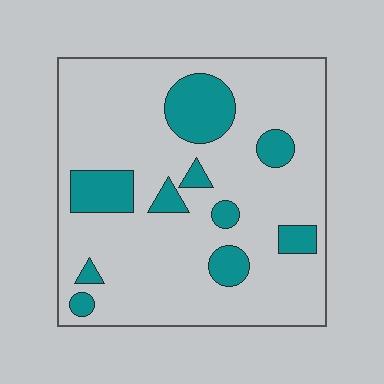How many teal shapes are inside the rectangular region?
10.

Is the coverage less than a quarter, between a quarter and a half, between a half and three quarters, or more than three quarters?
Less than a quarter.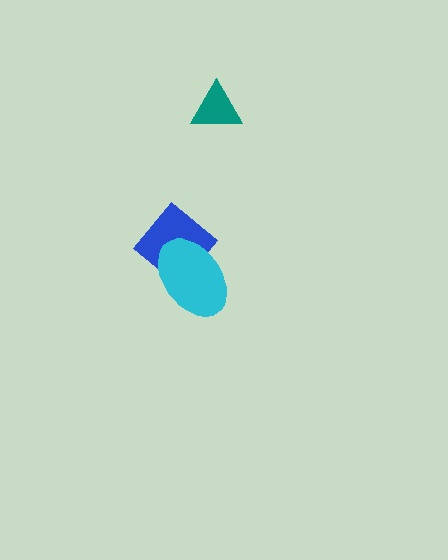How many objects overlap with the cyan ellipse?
1 object overlaps with the cyan ellipse.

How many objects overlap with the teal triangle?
0 objects overlap with the teal triangle.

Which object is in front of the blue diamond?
The cyan ellipse is in front of the blue diamond.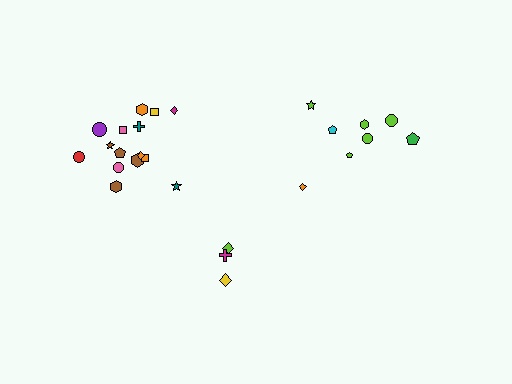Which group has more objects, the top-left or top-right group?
The top-left group.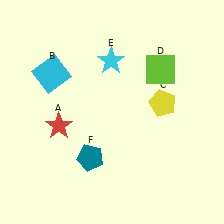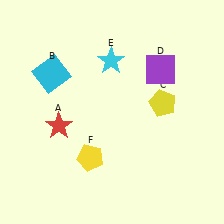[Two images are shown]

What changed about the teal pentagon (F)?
In Image 1, F is teal. In Image 2, it changed to yellow.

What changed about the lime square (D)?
In Image 1, D is lime. In Image 2, it changed to purple.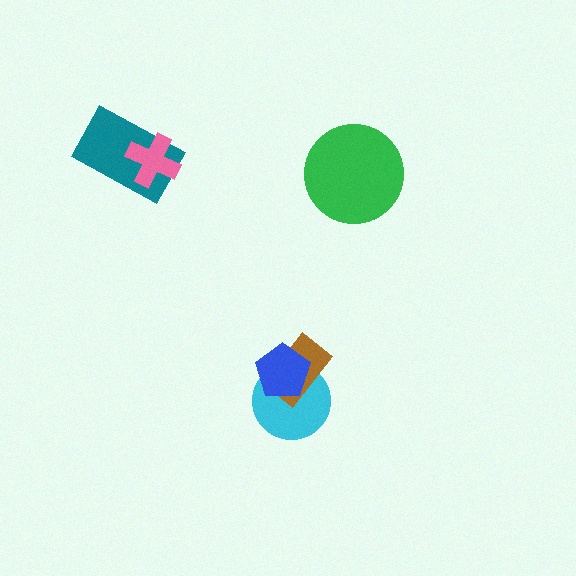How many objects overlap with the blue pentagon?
2 objects overlap with the blue pentagon.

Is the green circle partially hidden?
No, no other shape covers it.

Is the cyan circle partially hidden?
Yes, it is partially covered by another shape.